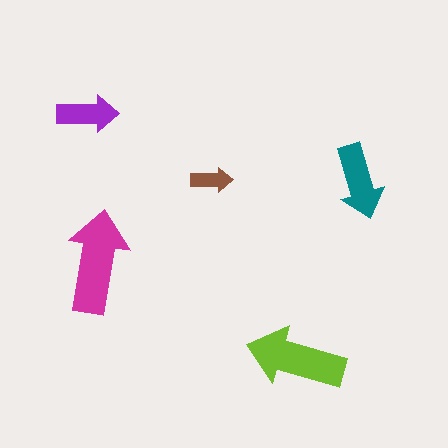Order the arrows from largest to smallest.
the magenta one, the lime one, the teal one, the purple one, the brown one.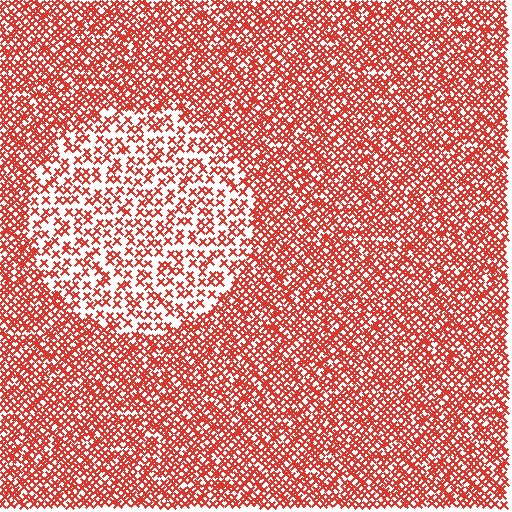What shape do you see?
I see a circle.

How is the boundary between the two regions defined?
The boundary is defined by a change in element density (approximately 2.0x ratio). All elements are the same color, size, and shape.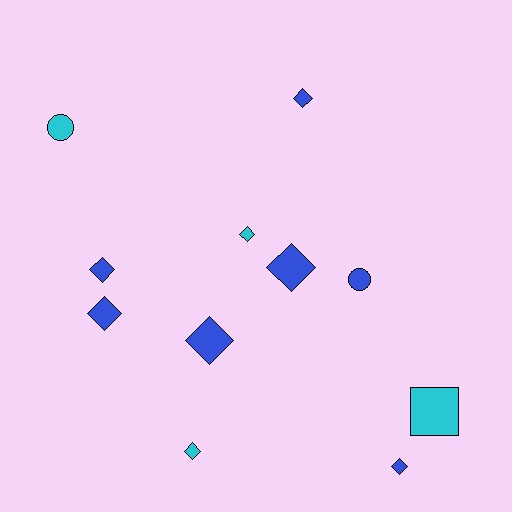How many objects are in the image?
There are 11 objects.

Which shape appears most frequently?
Diamond, with 8 objects.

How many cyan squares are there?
There is 1 cyan square.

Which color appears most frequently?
Blue, with 7 objects.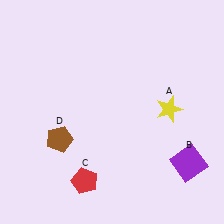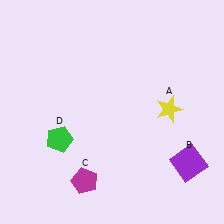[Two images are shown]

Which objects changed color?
C changed from red to magenta. D changed from brown to green.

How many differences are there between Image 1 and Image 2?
There are 2 differences between the two images.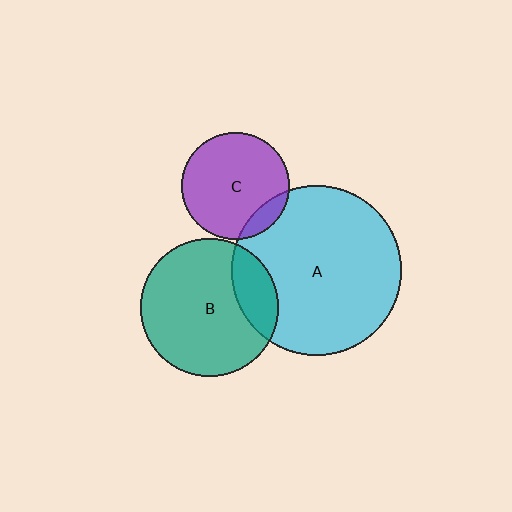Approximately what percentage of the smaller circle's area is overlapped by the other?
Approximately 10%.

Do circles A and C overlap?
Yes.